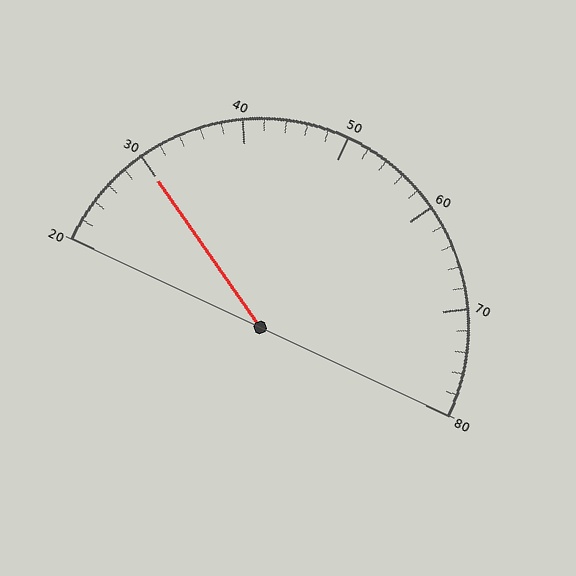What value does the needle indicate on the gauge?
The needle indicates approximately 30.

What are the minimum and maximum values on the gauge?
The gauge ranges from 20 to 80.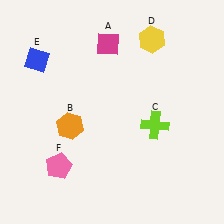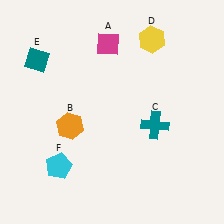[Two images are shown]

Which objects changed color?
C changed from lime to teal. E changed from blue to teal. F changed from pink to cyan.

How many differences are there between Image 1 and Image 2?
There are 3 differences between the two images.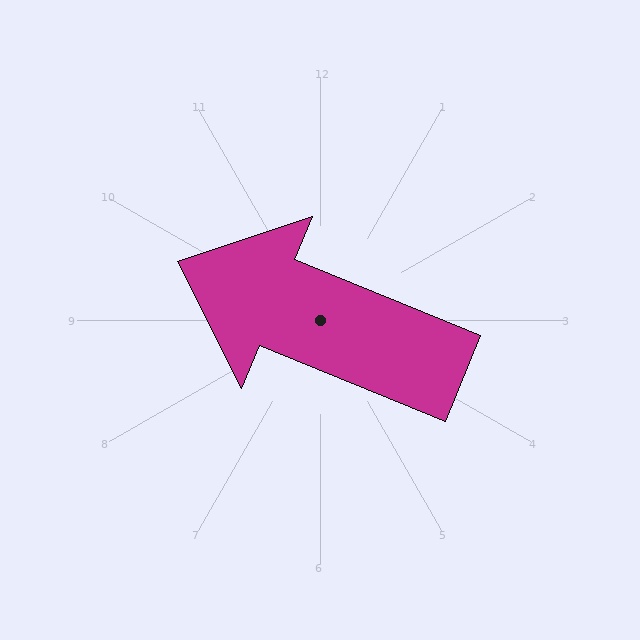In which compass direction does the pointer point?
West.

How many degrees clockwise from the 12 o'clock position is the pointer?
Approximately 292 degrees.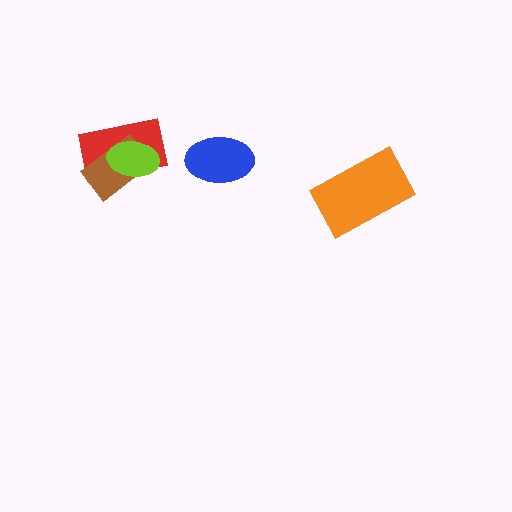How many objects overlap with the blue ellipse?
0 objects overlap with the blue ellipse.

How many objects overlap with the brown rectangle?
2 objects overlap with the brown rectangle.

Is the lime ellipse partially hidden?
No, no other shape covers it.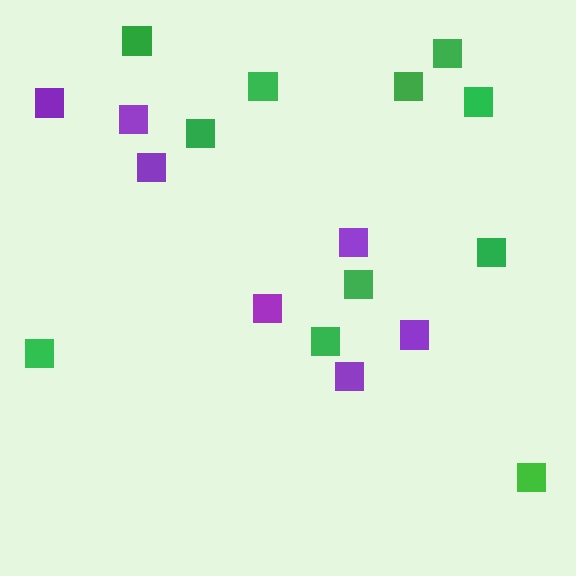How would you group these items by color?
There are 2 groups: one group of green squares (11) and one group of purple squares (7).